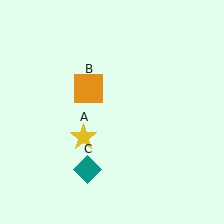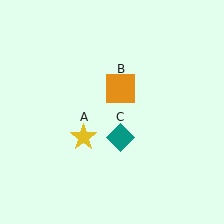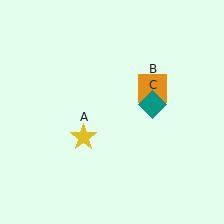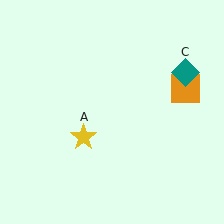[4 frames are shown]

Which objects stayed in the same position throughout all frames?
Yellow star (object A) remained stationary.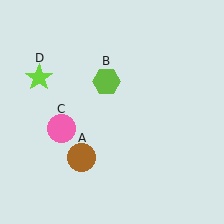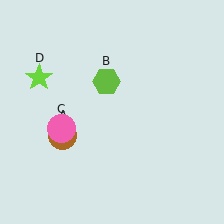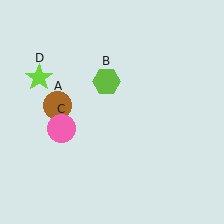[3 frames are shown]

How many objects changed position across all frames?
1 object changed position: brown circle (object A).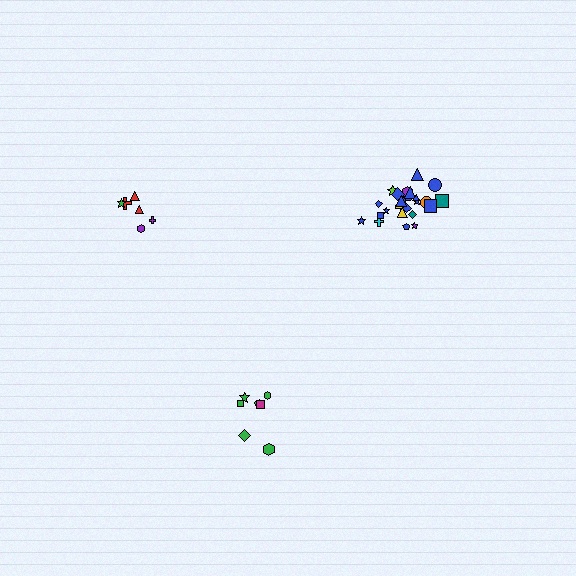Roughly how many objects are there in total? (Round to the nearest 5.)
Roughly 40 objects in total.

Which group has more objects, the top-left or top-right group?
The top-right group.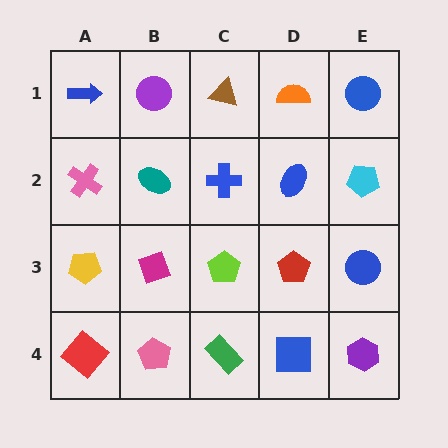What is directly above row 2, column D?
An orange semicircle.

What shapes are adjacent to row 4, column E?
A blue circle (row 3, column E), a blue square (row 4, column D).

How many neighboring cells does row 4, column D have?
3.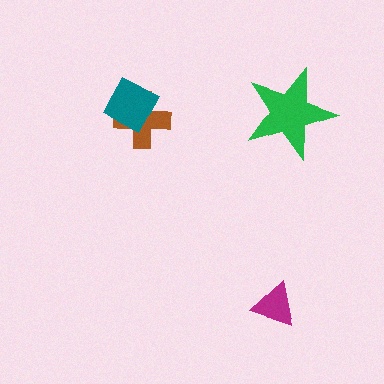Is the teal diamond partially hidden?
No, no other shape covers it.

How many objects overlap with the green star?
0 objects overlap with the green star.